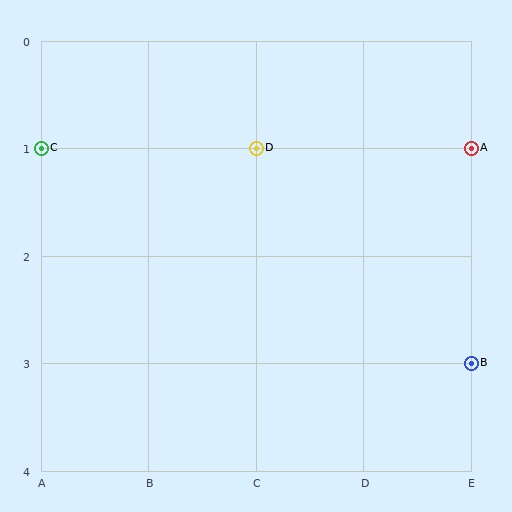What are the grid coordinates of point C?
Point C is at grid coordinates (A, 1).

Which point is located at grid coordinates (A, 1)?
Point C is at (A, 1).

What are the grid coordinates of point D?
Point D is at grid coordinates (C, 1).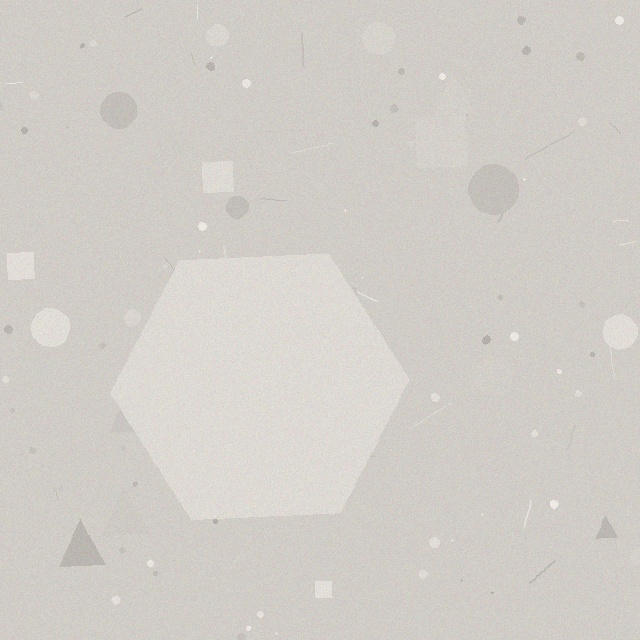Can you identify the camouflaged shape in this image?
The camouflaged shape is a hexagon.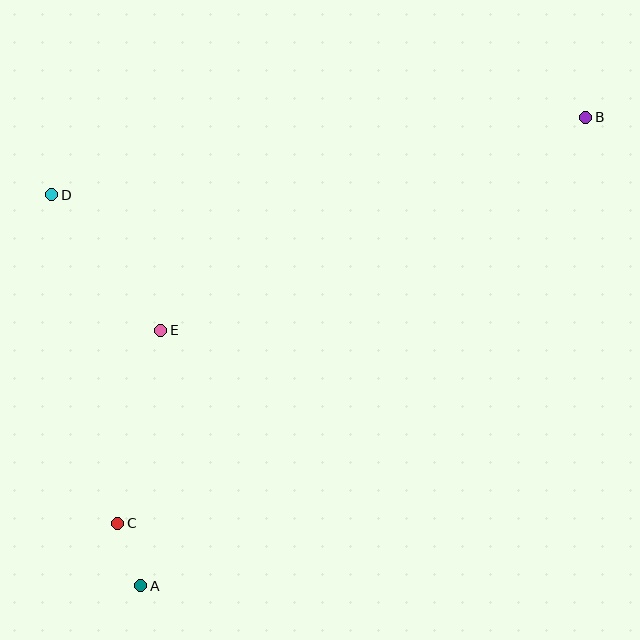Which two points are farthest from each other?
Points A and B are farthest from each other.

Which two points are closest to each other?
Points A and C are closest to each other.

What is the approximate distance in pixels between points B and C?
The distance between B and C is approximately 620 pixels.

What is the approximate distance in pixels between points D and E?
The distance between D and E is approximately 174 pixels.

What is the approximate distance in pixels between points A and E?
The distance between A and E is approximately 256 pixels.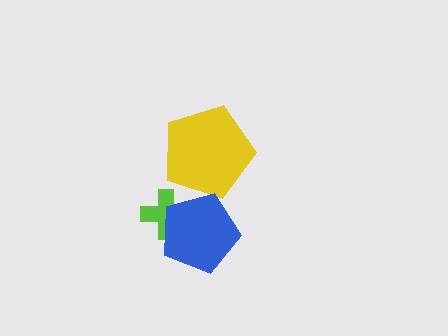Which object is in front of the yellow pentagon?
The blue pentagon is in front of the yellow pentagon.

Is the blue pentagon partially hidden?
No, no other shape covers it.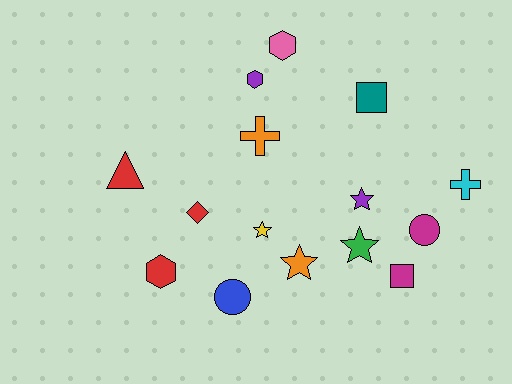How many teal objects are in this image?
There is 1 teal object.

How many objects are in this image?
There are 15 objects.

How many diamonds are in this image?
There is 1 diamond.